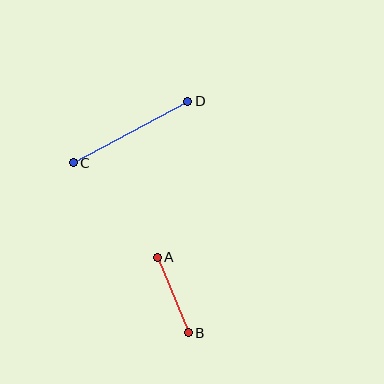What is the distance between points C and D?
The distance is approximately 130 pixels.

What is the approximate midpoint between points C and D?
The midpoint is at approximately (130, 132) pixels.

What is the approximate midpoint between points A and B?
The midpoint is at approximately (173, 295) pixels.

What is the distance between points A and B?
The distance is approximately 82 pixels.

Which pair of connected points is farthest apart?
Points C and D are farthest apart.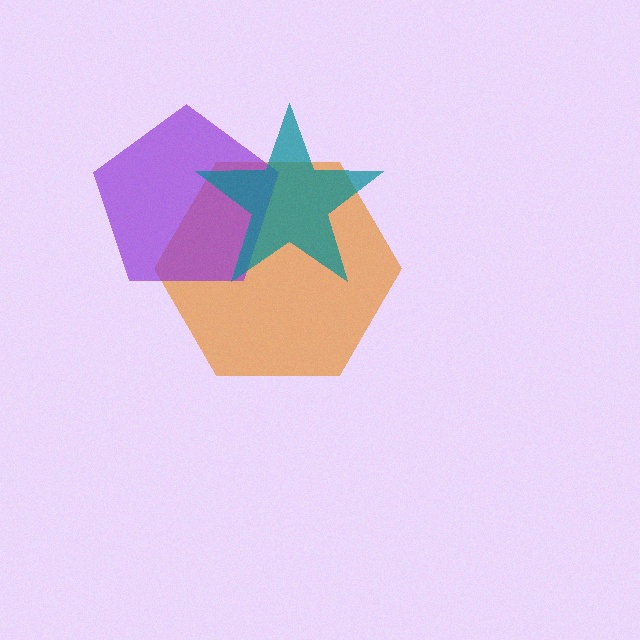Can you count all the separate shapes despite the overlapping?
Yes, there are 3 separate shapes.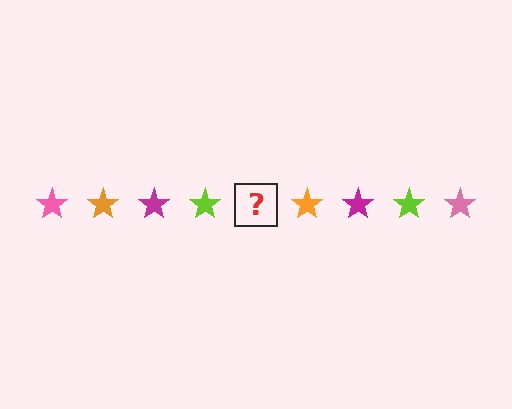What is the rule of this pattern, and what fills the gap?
The rule is that the pattern cycles through pink, orange, magenta, lime stars. The gap should be filled with a pink star.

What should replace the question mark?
The question mark should be replaced with a pink star.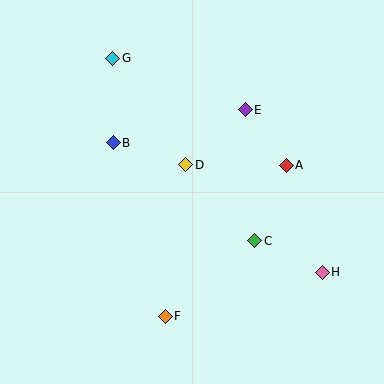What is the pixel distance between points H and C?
The distance between H and C is 74 pixels.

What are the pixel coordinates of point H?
Point H is at (322, 272).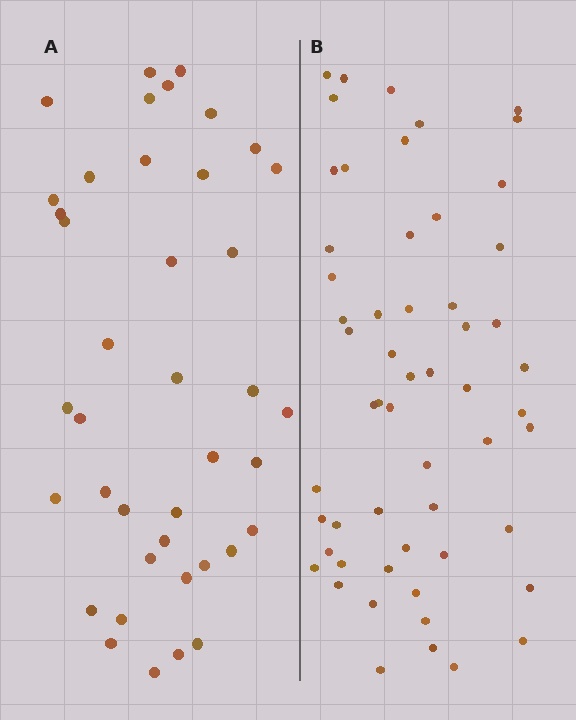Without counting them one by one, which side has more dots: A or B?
Region B (the right region) has more dots.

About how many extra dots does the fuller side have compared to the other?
Region B has approximately 15 more dots than region A.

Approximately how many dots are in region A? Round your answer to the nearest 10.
About 40 dots.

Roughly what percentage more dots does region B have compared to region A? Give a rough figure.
About 40% more.